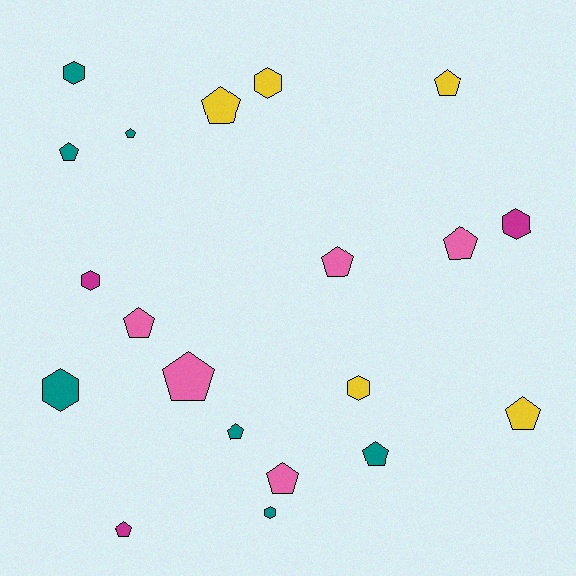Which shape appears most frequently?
Pentagon, with 13 objects.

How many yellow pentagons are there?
There are 3 yellow pentagons.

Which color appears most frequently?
Teal, with 7 objects.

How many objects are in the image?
There are 20 objects.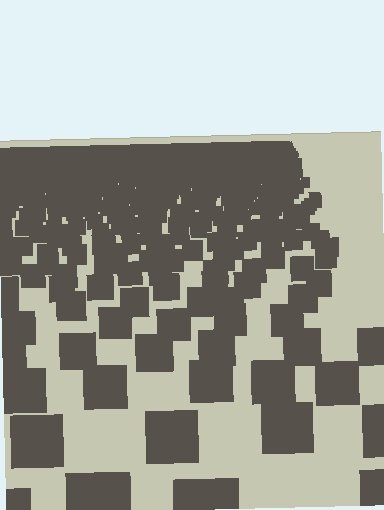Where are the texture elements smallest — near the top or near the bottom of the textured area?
Near the top.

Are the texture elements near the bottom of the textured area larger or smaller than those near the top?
Larger. Near the bottom, elements are closer to the viewer and appear at a bigger on-screen size.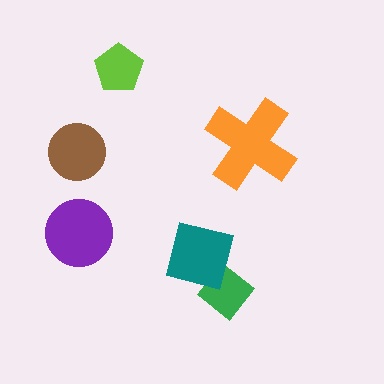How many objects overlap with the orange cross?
0 objects overlap with the orange cross.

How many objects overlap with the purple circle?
0 objects overlap with the purple circle.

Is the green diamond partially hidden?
Yes, it is partially covered by another shape.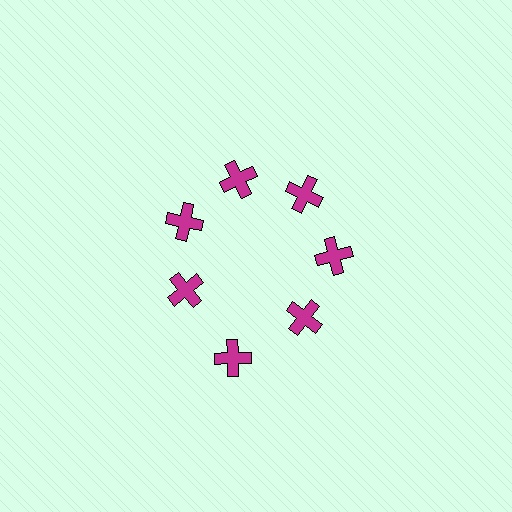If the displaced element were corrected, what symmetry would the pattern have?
It would have 7-fold rotational symmetry — the pattern would map onto itself every 51 degrees.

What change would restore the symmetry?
The symmetry would be restored by moving it inward, back onto the ring so that all 7 crosses sit at equal angles and equal distance from the center.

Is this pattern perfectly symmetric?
No. The 7 magenta crosses are arranged in a ring, but one element near the 6 o'clock position is pushed outward from the center, breaking the 7-fold rotational symmetry.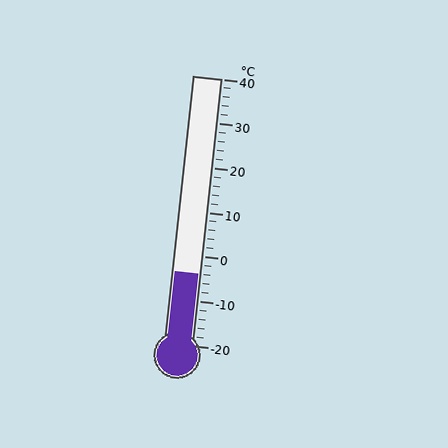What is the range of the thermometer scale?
The thermometer scale ranges from -20°C to 40°C.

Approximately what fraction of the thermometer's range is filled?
The thermometer is filled to approximately 25% of its range.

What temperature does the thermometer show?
The thermometer shows approximately -4°C.